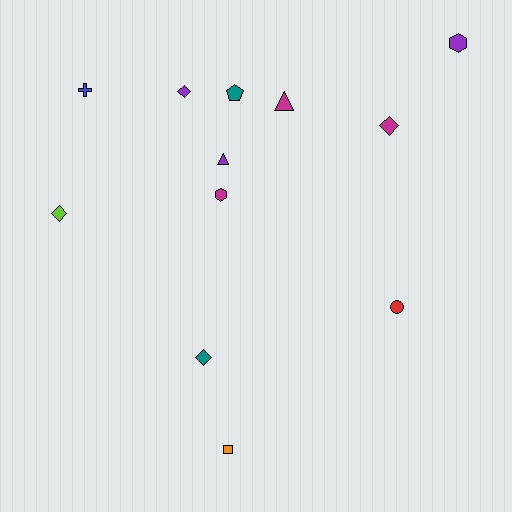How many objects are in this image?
There are 12 objects.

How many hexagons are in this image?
There are 2 hexagons.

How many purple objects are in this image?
There are 3 purple objects.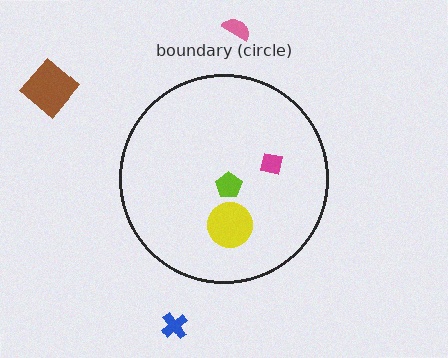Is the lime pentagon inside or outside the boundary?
Inside.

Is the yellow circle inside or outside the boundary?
Inside.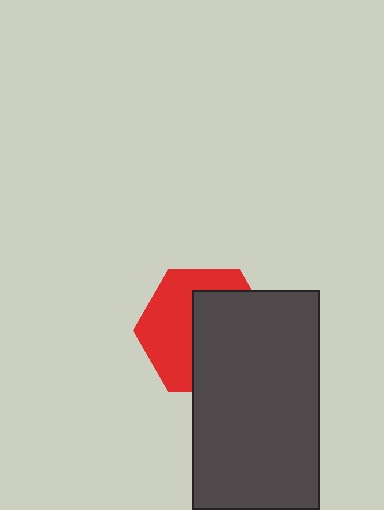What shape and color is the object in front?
The object in front is a dark gray rectangle.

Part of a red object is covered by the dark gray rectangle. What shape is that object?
It is a hexagon.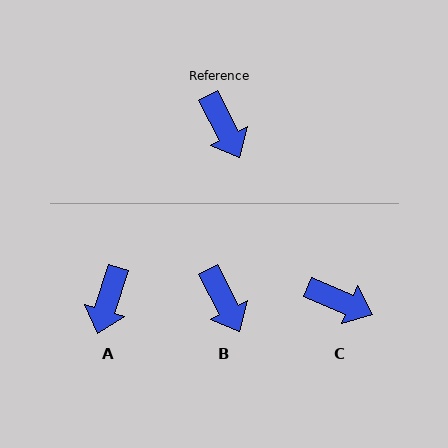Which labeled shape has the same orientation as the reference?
B.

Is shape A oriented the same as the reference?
No, it is off by about 44 degrees.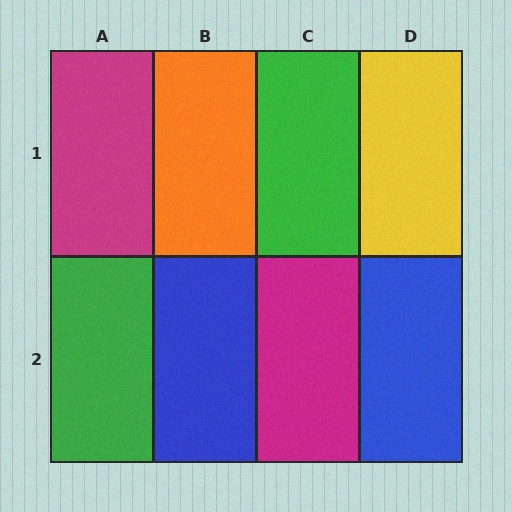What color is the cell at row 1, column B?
Orange.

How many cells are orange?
1 cell is orange.